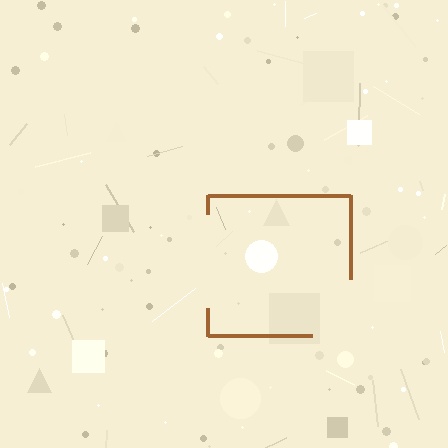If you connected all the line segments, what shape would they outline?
They would outline a square.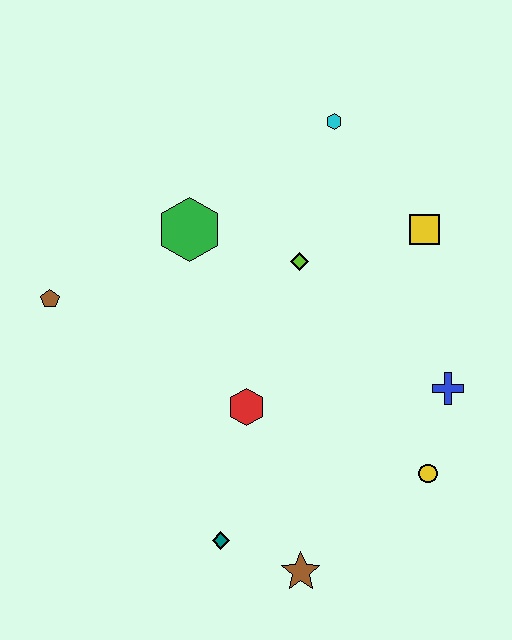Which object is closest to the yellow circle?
The blue cross is closest to the yellow circle.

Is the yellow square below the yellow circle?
No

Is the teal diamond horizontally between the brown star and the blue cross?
No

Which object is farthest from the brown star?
The cyan hexagon is farthest from the brown star.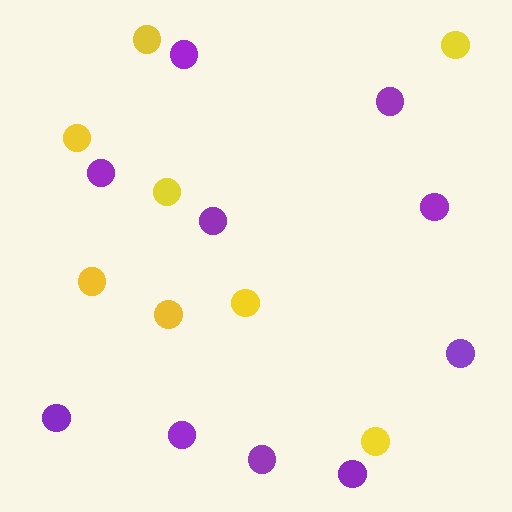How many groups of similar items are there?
There are 2 groups: one group of yellow circles (8) and one group of purple circles (10).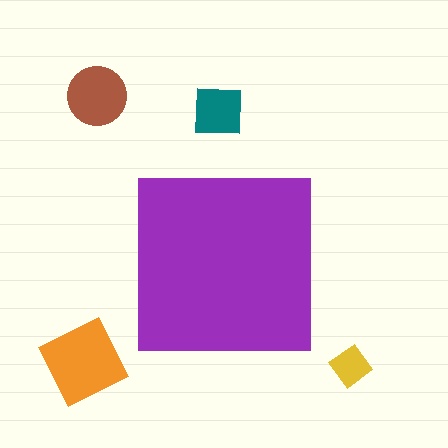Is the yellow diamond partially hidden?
No, the yellow diamond is fully visible.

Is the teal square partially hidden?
No, the teal square is fully visible.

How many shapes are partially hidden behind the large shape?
0 shapes are partially hidden.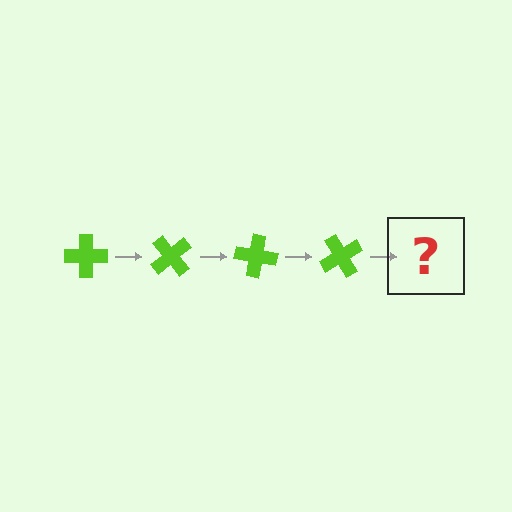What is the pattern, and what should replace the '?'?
The pattern is that the cross rotates 50 degrees each step. The '?' should be a lime cross rotated 200 degrees.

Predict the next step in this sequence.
The next step is a lime cross rotated 200 degrees.